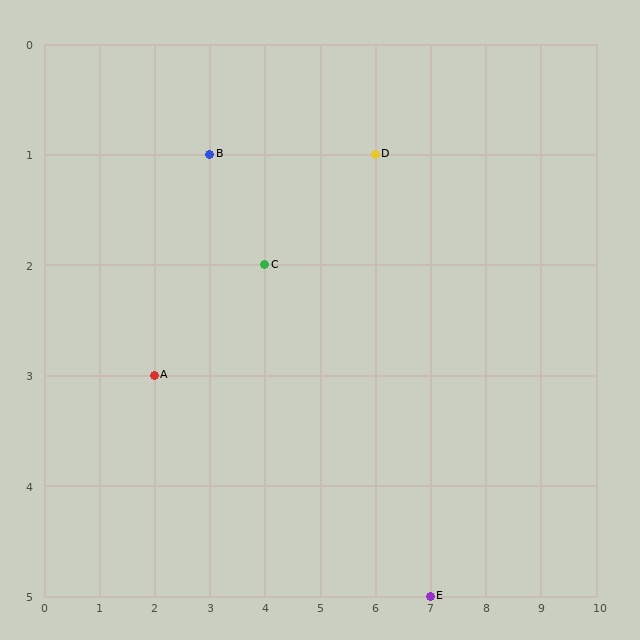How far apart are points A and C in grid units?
Points A and C are 2 columns and 1 row apart (about 2.2 grid units diagonally).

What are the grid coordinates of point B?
Point B is at grid coordinates (3, 1).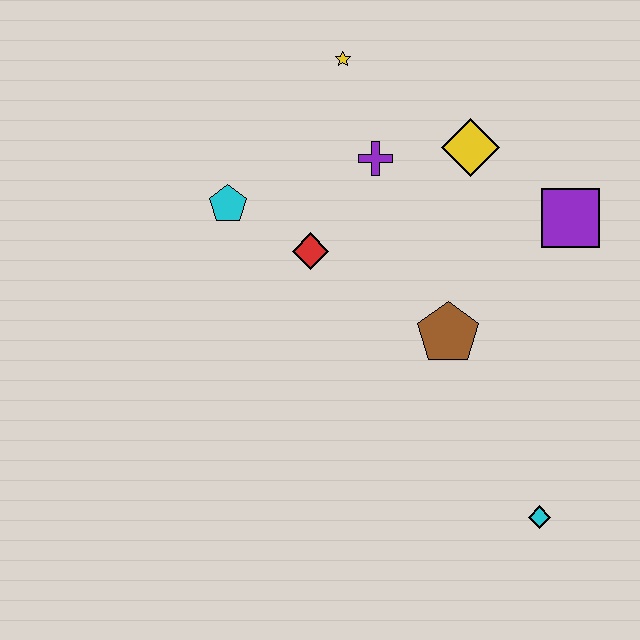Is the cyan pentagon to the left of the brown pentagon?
Yes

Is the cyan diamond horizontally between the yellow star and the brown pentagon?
No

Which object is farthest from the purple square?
The cyan pentagon is farthest from the purple square.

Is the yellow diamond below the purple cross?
No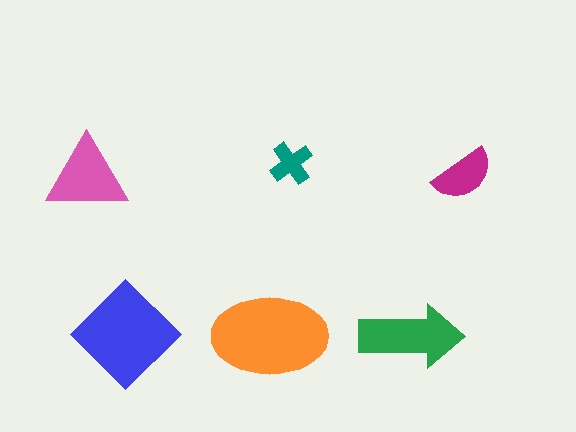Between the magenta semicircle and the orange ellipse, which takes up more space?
The orange ellipse.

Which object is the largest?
The orange ellipse.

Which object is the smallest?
The teal cross.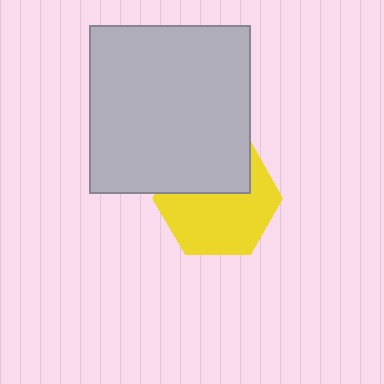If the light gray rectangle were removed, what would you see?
You would see the complete yellow hexagon.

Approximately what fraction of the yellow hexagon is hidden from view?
Roughly 38% of the yellow hexagon is hidden behind the light gray rectangle.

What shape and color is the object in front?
The object in front is a light gray rectangle.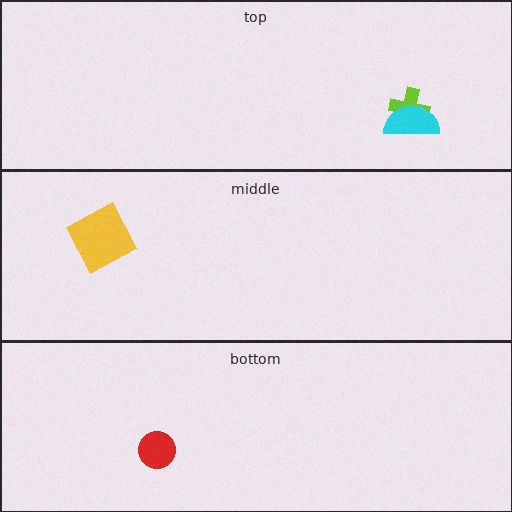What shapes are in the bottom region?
The red circle.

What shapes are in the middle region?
The yellow square.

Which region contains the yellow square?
The middle region.